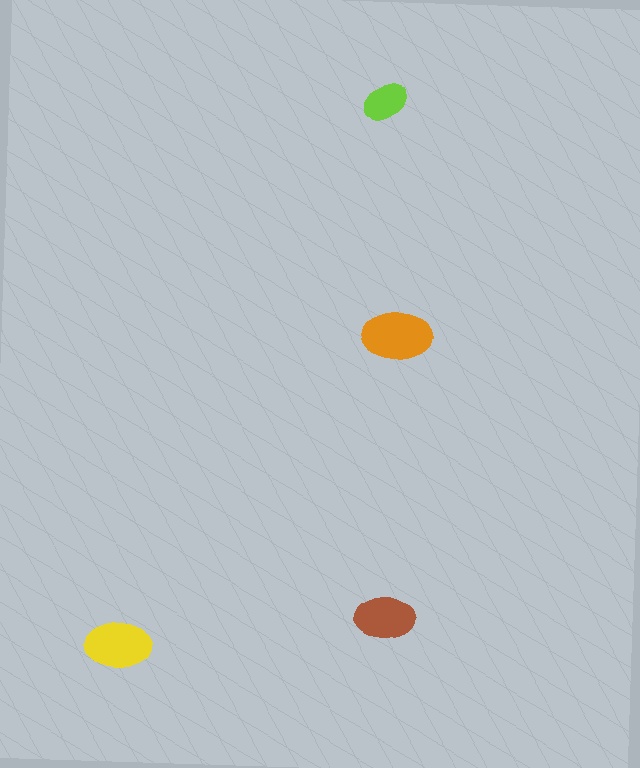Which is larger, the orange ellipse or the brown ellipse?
The orange one.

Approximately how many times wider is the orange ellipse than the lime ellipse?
About 1.5 times wider.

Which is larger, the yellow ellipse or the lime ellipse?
The yellow one.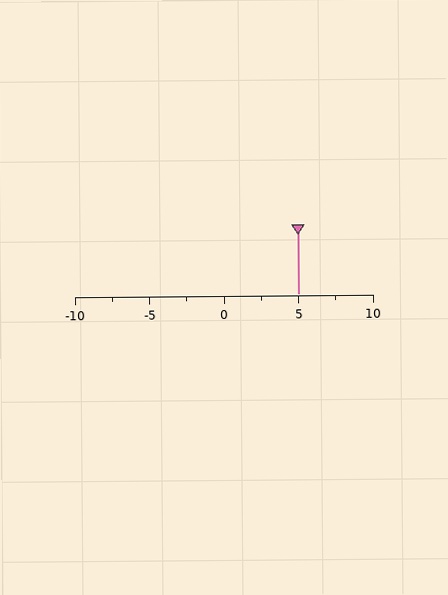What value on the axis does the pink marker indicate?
The marker indicates approximately 5.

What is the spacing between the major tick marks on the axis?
The major ticks are spaced 5 apart.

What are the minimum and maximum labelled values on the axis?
The axis runs from -10 to 10.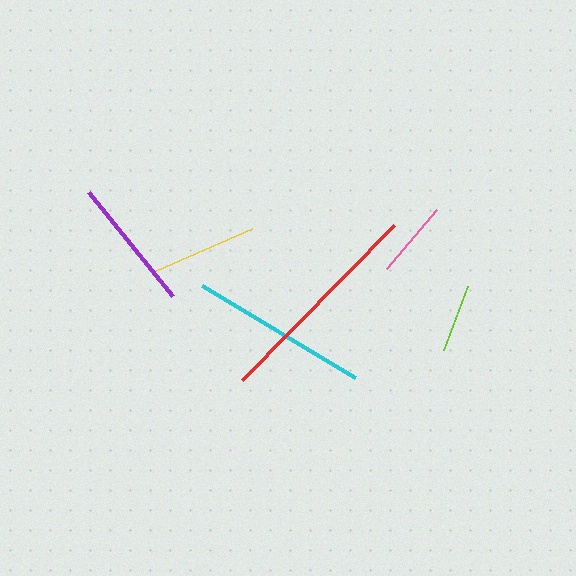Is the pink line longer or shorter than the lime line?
The pink line is longer than the lime line.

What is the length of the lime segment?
The lime segment is approximately 68 pixels long.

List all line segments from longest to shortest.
From longest to shortest: red, cyan, purple, yellow, pink, lime.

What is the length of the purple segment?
The purple segment is approximately 134 pixels long.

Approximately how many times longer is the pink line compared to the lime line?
The pink line is approximately 1.1 times the length of the lime line.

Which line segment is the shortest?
The lime line is the shortest at approximately 68 pixels.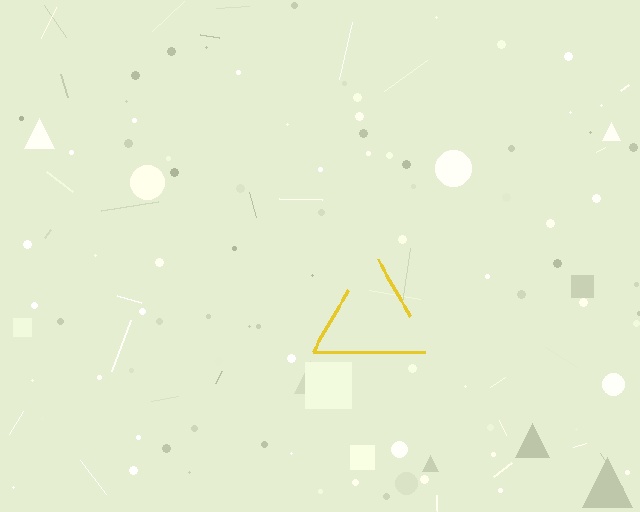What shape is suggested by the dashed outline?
The dashed outline suggests a triangle.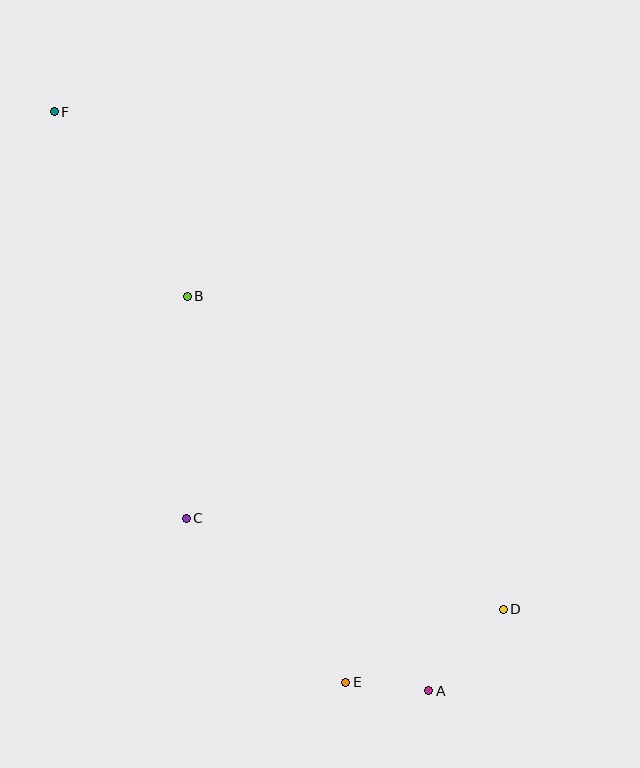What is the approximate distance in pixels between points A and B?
The distance between A and B is approximately 463 pixels.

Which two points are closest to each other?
Points A and E are closest to each other.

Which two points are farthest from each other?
Points A and F are farthest from each other.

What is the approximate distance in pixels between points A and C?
The distance between A and C is approximately 298 pixels.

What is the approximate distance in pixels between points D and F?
The distance between D and F is approximately 670 pixels.